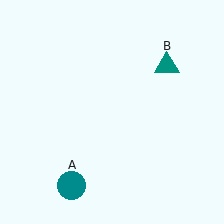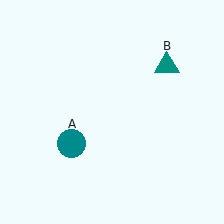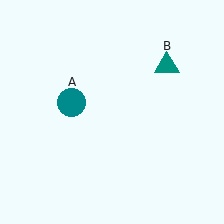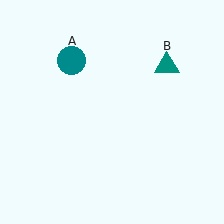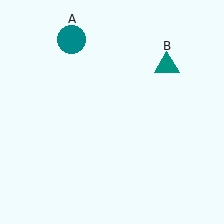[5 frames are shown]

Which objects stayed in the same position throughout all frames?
Teal triangle (object B) remained stationary.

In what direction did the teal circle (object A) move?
The teal circle (object A) moved up.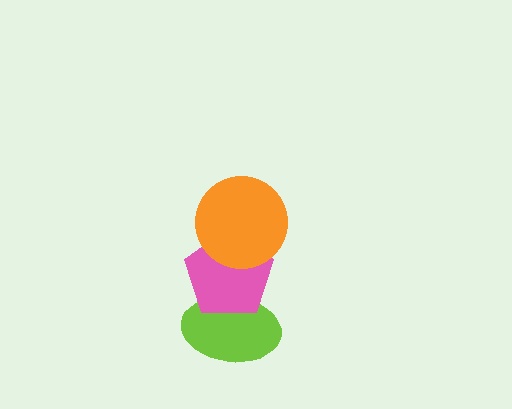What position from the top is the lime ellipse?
The lime ellipse is 3rd from the top.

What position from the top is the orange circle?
The orange circle is 1st from the top.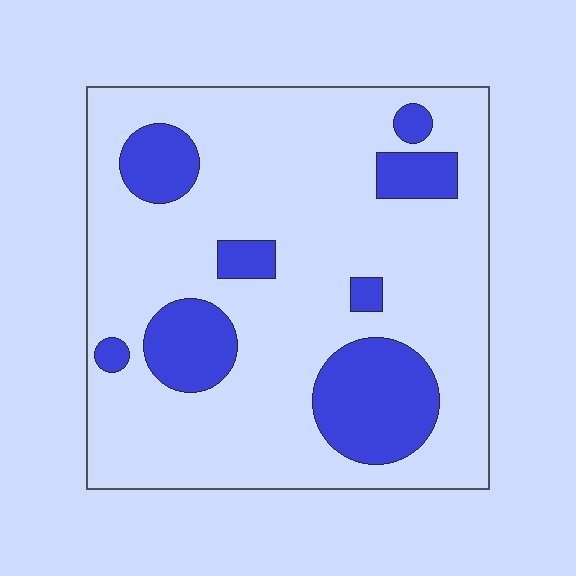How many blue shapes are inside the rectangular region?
8.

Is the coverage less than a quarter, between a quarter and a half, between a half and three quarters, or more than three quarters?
Less than a quarter.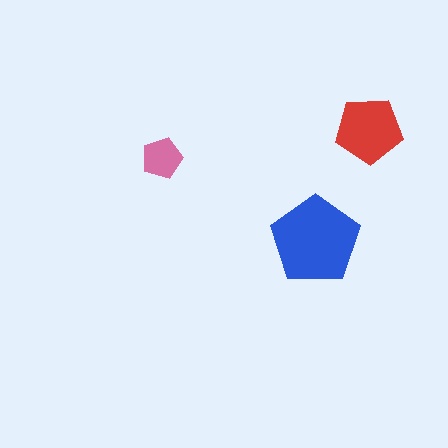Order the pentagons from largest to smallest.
the blue one, the red one, the pink one.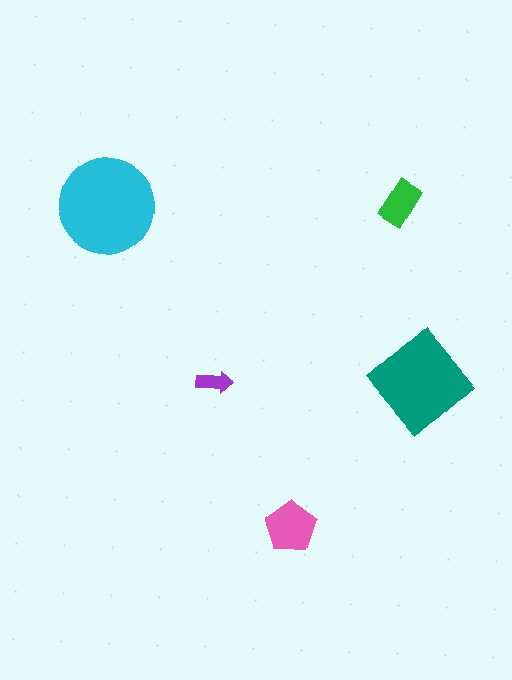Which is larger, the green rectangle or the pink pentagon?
The pink pentagon.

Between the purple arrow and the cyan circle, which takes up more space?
The cyan circle.